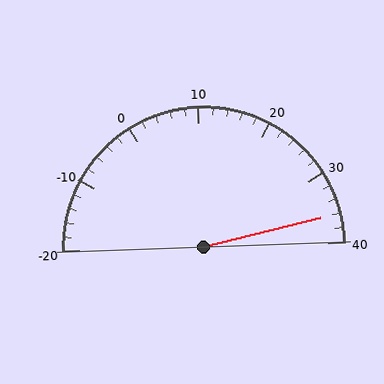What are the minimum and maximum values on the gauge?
The gauge ranges from -20 to 40.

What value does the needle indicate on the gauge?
The needle indicates approximately 36.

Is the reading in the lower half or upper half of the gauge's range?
The reading is in the upper half of the range (-20 to 40).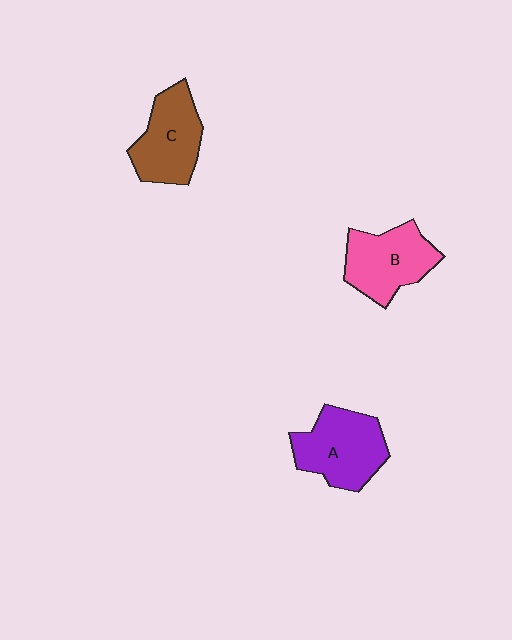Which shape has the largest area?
Shape A (purple).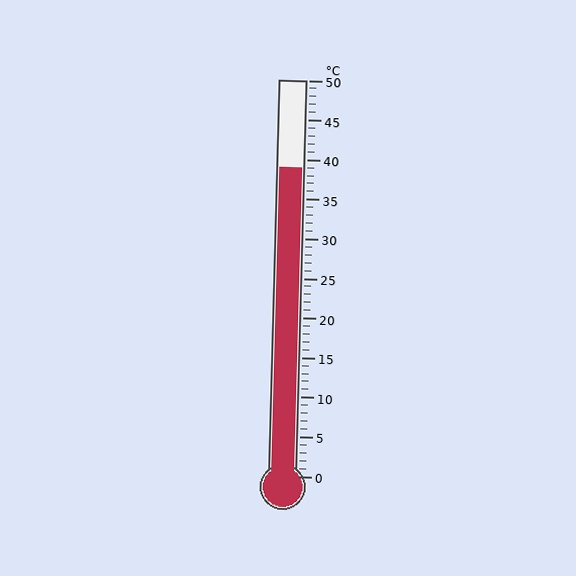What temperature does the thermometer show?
The thermometer shows approximately 39°C.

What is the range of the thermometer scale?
The thermometer scale ranges from 0°C to 50°C.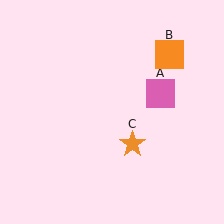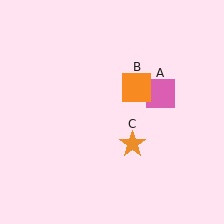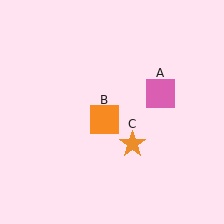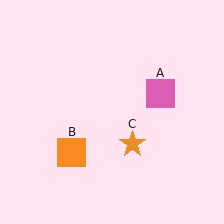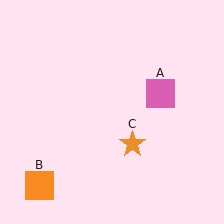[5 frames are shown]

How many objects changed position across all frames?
1 object changed position: orange square (object B).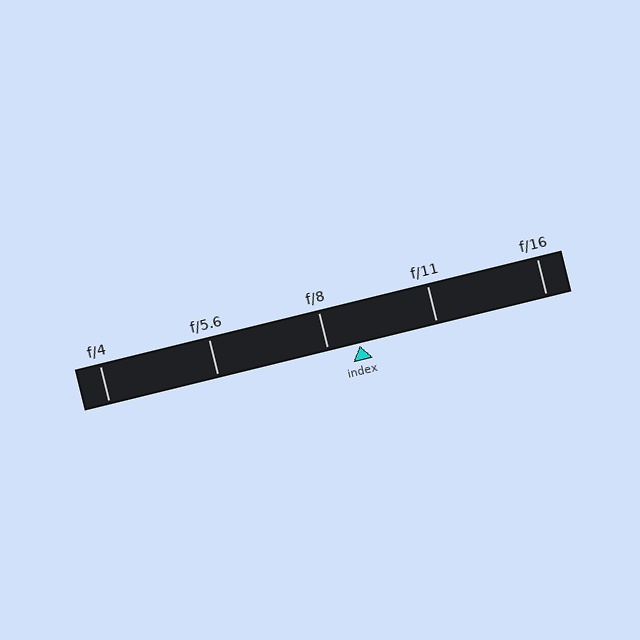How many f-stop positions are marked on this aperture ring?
There are 5 f-stop positions marked.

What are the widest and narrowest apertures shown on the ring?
The widest aperture shown is f/4 and the narrowest is f/16.